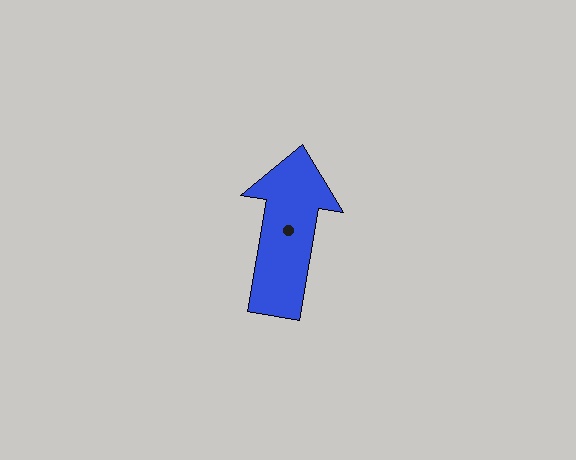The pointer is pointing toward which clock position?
Roughly 12 o'clock.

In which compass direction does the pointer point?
North.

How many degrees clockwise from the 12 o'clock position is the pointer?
Approximately 10 degrees.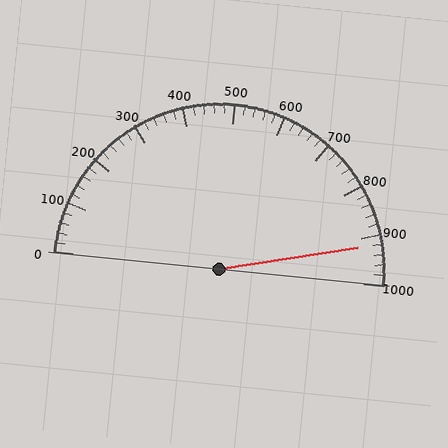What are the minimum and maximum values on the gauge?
The gauge ranges from 0 to 1000.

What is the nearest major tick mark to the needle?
The nearest major tick mark is 900.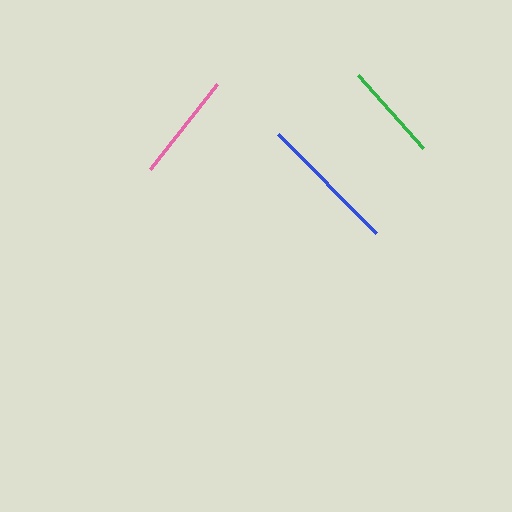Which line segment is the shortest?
The green line is the shortest at approximately 97 pixels.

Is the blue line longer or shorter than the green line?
The blue line is longer than the green line.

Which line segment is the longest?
The blue line is the longest at approximately 139 pixels.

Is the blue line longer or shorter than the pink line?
The blue line is longer than the pink line.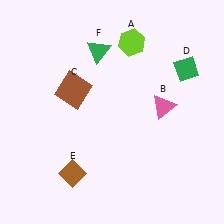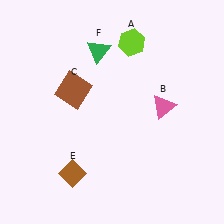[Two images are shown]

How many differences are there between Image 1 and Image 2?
There is 1 difference between the two images.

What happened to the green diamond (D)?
The green diamond (D) was removed in Image 2. It was in the top-right area of Image 1.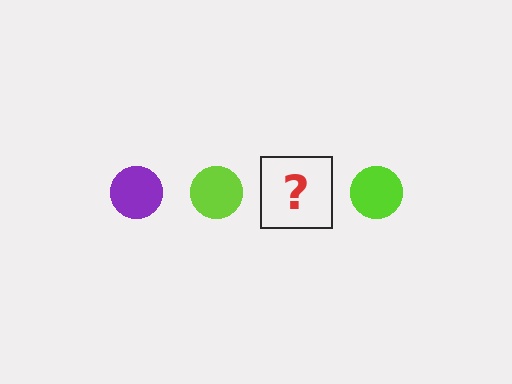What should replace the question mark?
The question mark should be replaced with a purple circle.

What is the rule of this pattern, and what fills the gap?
The rule is that the pattern cycles through purple, lime circles. The gap should be filled with a purple circle.